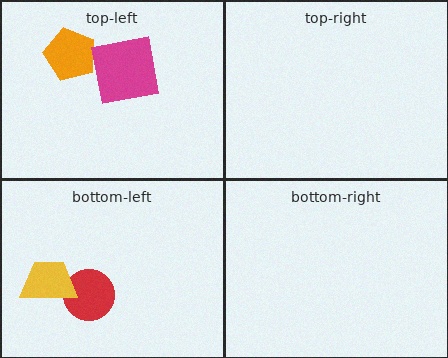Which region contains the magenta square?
The top-left region.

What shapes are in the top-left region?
The orange pentagon, the magenta square.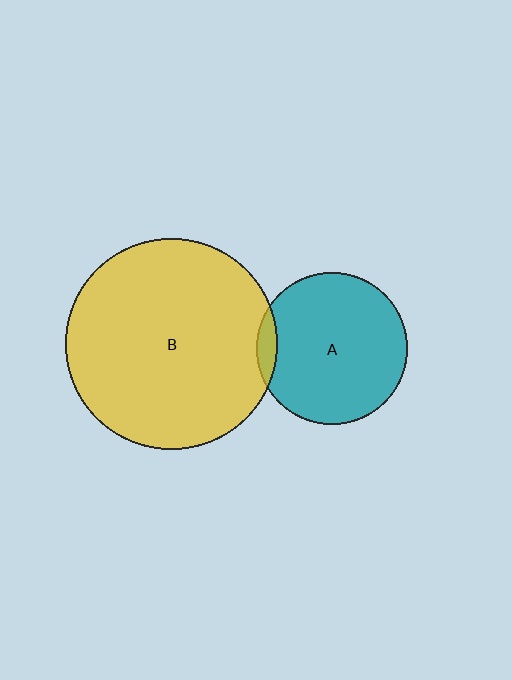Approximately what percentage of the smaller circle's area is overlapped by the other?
Approximately 5%.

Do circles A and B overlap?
Yes.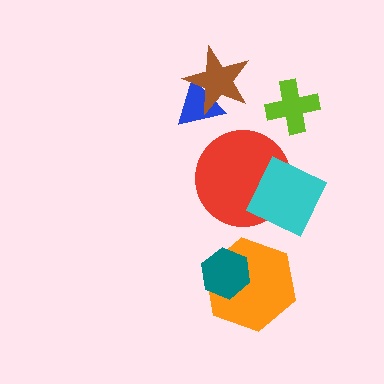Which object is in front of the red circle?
The cyan diamond is in front of the red circle.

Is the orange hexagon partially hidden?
Yes, it is partially covered by another shape.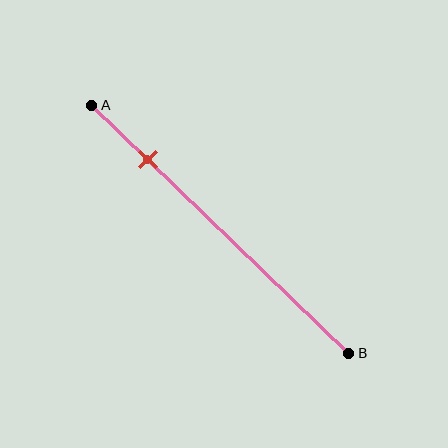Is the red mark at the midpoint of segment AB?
No, the mark is at about 20% from A, not at the 50% midpoint.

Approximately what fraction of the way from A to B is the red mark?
The red mark is approximately 20% of the way from A to B.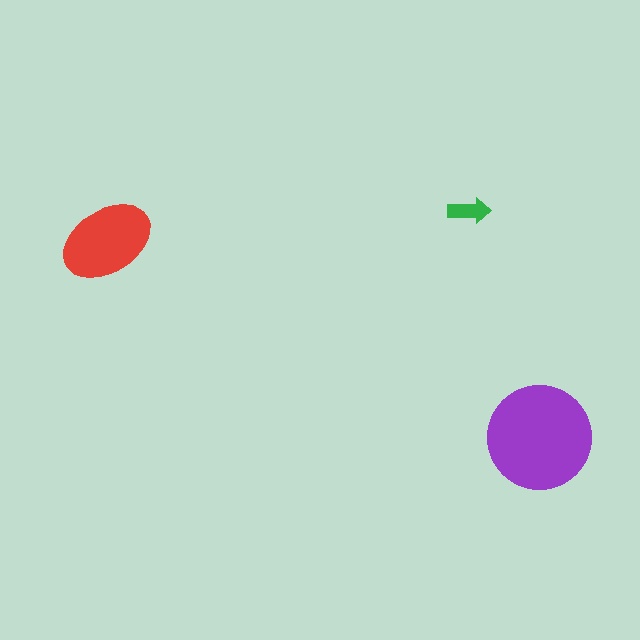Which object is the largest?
The purple circle.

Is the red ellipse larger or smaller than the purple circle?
Smaller.